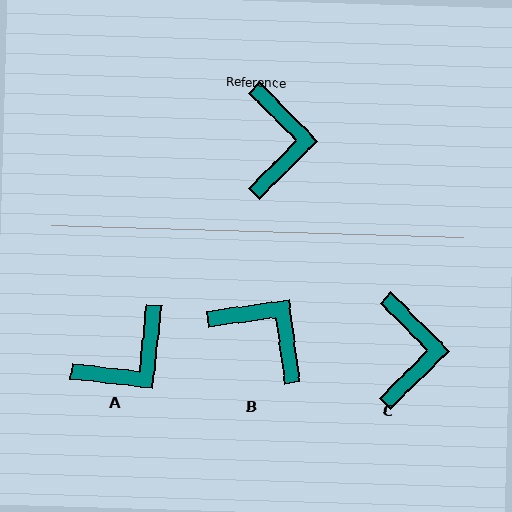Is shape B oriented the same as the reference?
No, it is off by about 53 degrees.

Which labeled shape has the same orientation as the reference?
C.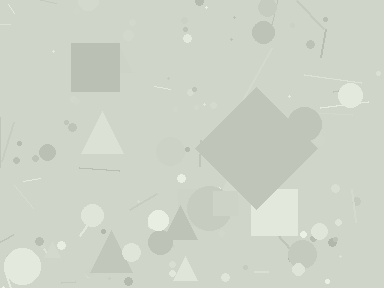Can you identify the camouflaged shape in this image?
The camouflaged shape is a diamond.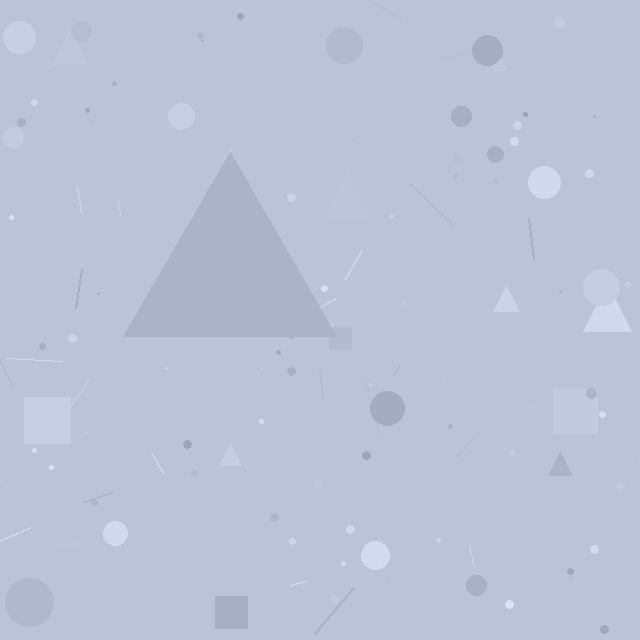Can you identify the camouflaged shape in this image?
The camouflaged shape is a triangle.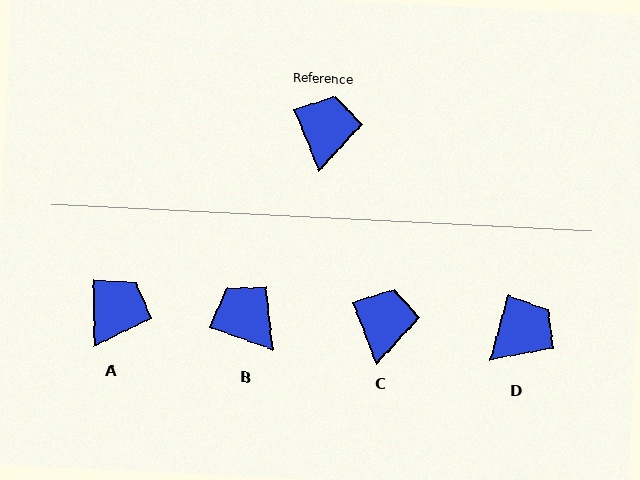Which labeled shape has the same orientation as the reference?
C.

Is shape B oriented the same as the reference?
No, it is off by about 48 degrees.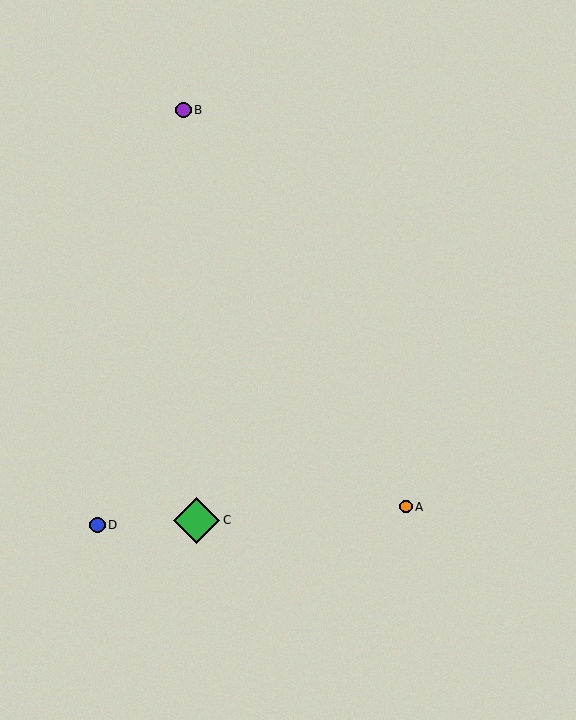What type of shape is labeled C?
Shape C is a green diamond.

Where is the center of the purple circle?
The center of the purple circle is at (184, 110).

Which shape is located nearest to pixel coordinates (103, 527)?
The blue circle (labeled D) at (97, 525) is nearest to that location.